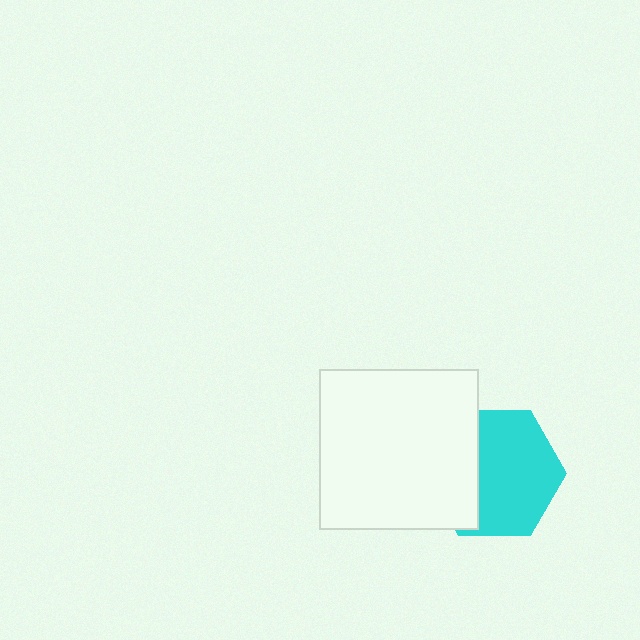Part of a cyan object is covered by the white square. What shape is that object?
It is a hexagon.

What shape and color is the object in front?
The object in front is a white square.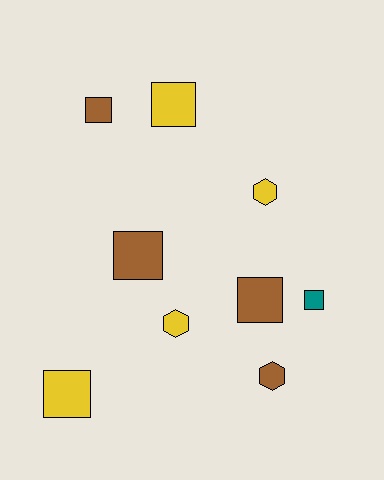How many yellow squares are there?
There are 2 yellow squares.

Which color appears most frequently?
Yellow, with 4 objects.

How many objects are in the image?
There are 9 objects.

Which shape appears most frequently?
Square, with 6 objects.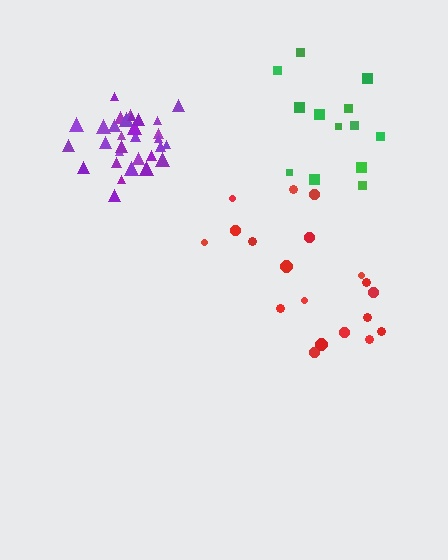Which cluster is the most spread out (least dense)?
Red.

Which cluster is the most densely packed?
Purple.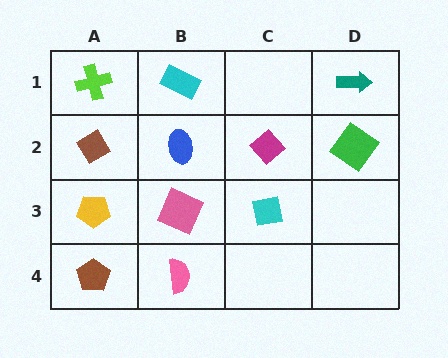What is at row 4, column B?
A pink semicircle.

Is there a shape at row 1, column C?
No, that cell is empty.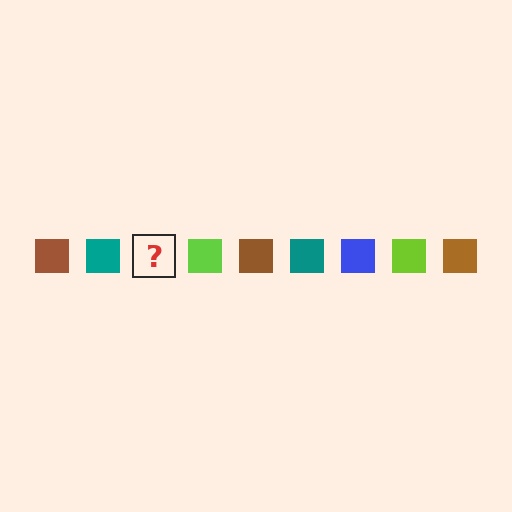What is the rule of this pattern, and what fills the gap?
The rule is that the pattern cycles through brown, teal, blue, lime squares. The gap should be filled with a blue square.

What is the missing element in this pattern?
The missing element is a blue square.